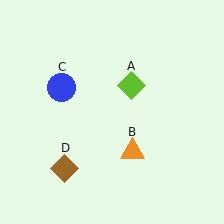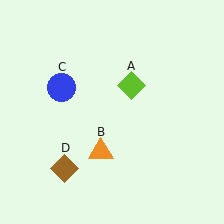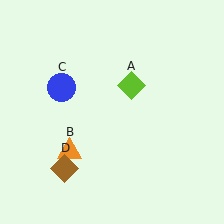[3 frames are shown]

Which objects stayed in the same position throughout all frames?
Lime diamond (object A) and blue circle (object C) and brown diamond (object D) remained stationary.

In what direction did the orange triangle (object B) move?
The orange triangle (object B) moved left.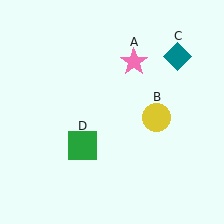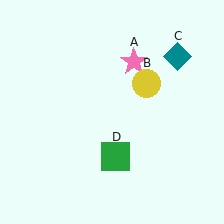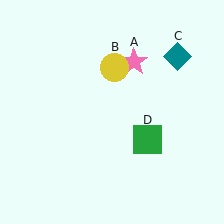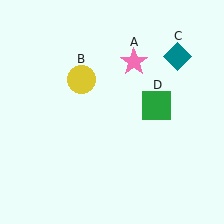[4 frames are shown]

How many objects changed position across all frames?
2 objects changed position: yellow circle (object B), green square (object D).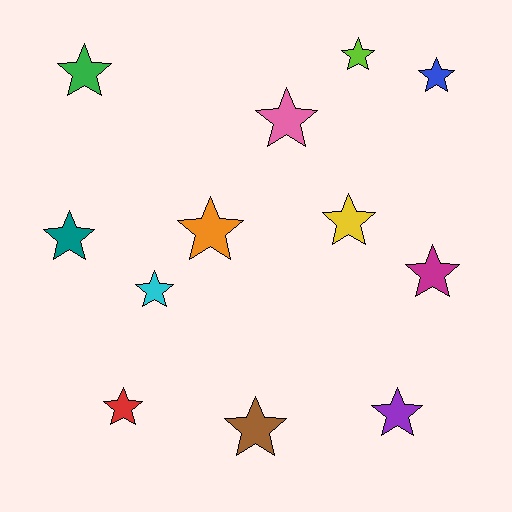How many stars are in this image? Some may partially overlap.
There are 12 stars.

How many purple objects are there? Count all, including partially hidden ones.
There is 1 purple object.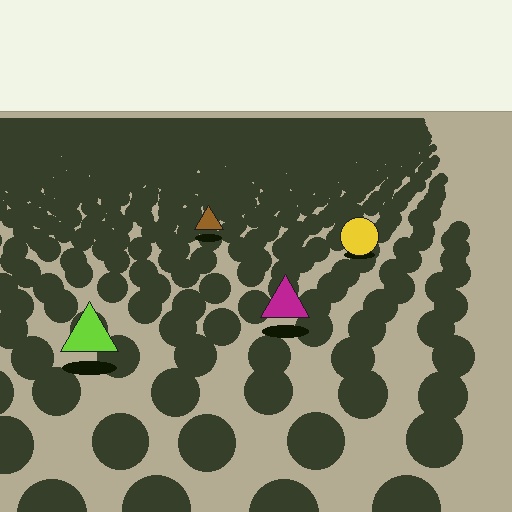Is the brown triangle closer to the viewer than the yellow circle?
No. The yellow circle is closer — you can tell from the texture gradient: the ground texture is coarser near it.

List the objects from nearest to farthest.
From nearest to farthest: the lime triangle, the magenta triangle, the yellow circle, the brown triangle.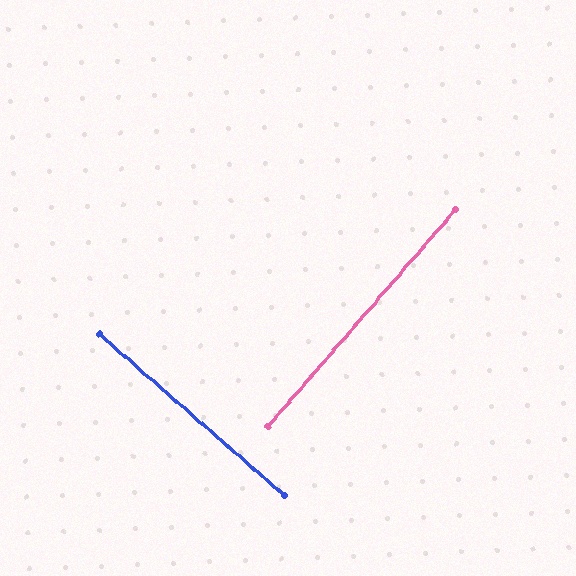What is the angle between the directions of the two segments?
Approximately 90 degrees.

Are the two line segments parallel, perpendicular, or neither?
Perpendicular — they meet at approximately 90°.